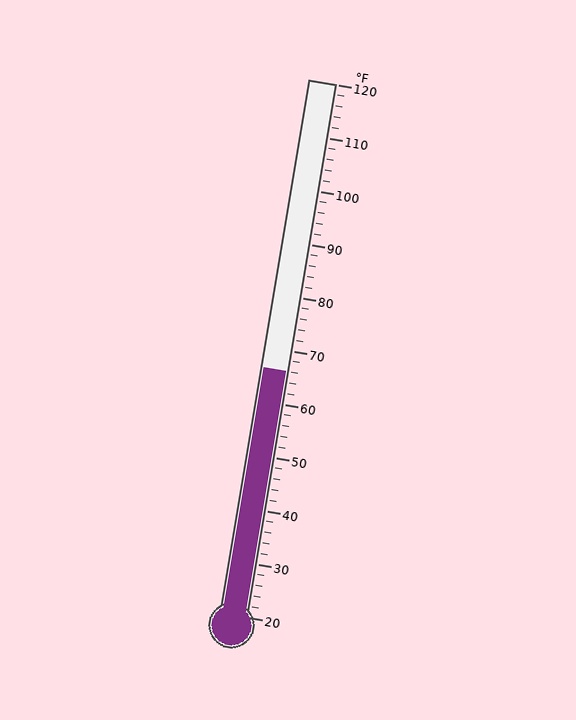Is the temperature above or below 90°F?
The temperature is below 90°F.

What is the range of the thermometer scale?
The thermometer scale ranges from 20°F to 120°F.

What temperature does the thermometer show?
The thermometer shows approximately 66°F.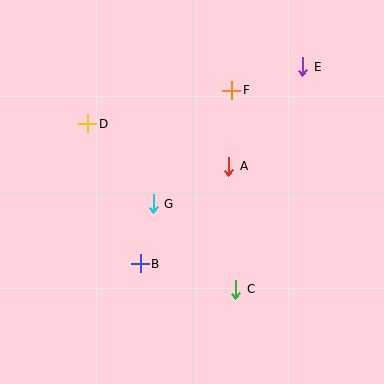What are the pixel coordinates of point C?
Point C is at (236, 289).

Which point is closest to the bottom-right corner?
Point C is closest to the bottom-right corner.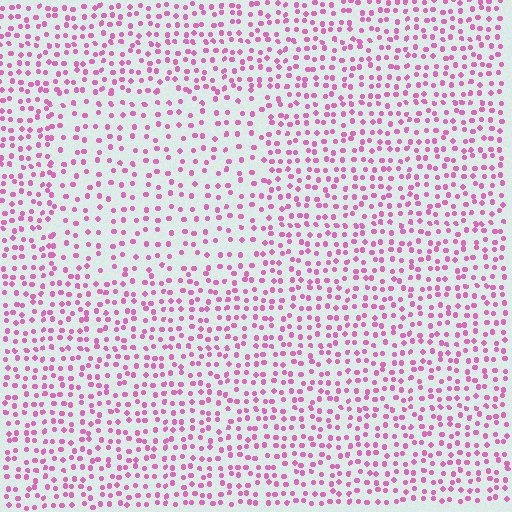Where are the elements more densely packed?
The elements are more densely packed outside the rectangle boundary.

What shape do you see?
I see a rectangle.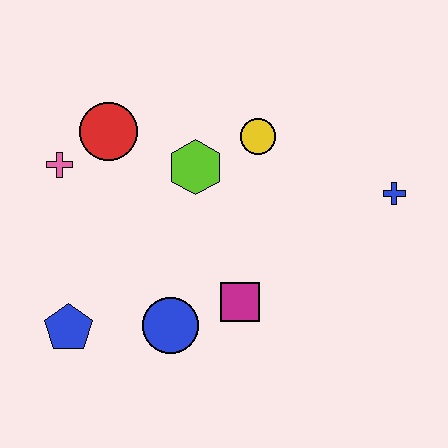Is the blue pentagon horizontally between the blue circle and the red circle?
No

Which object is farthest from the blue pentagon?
The blue cross is farthest from the blue pentagon.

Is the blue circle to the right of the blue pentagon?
Yes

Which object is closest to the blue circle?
The magenta square is closest to the blue circle.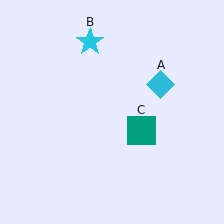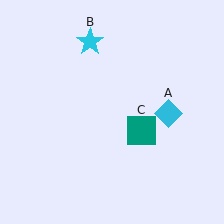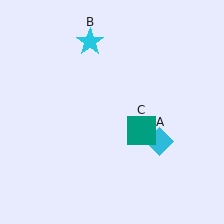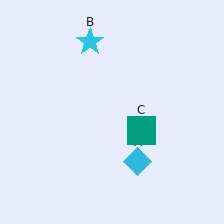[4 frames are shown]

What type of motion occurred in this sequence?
The cyan diamond (object A) rotated clockwise around the center of the scene.